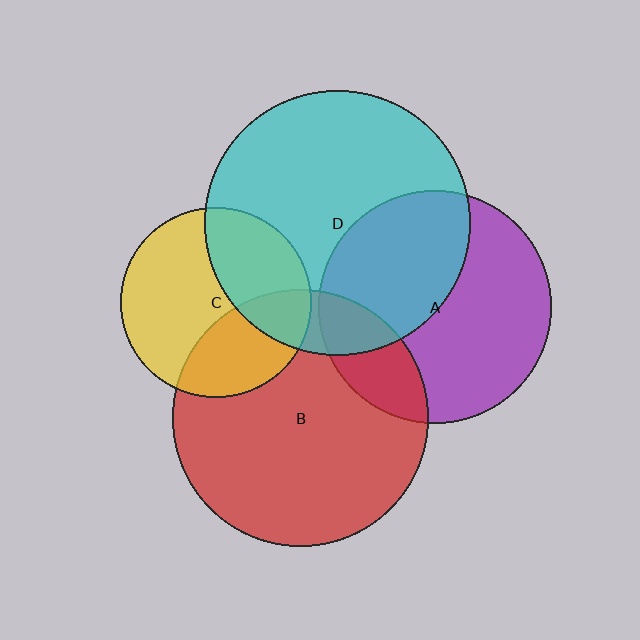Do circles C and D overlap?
Yes.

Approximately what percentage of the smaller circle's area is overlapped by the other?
Approximately 35%.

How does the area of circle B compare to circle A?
Approximately 1.2 times.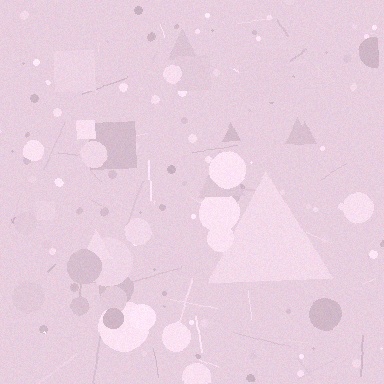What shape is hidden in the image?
A triangle is hidden in the image.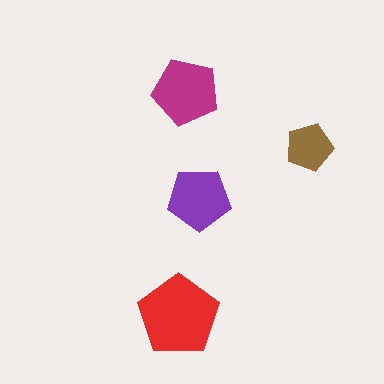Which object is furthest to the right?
The brown pentagon is rightmost.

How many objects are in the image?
There are 4 objects in the image.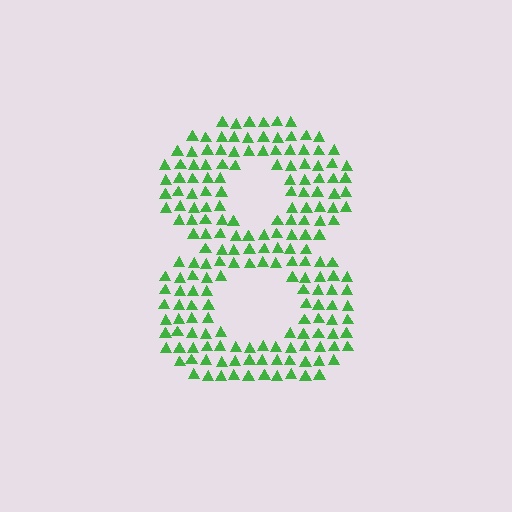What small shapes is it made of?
It is made of small triangles.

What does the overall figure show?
The overall figure shows the digit 8.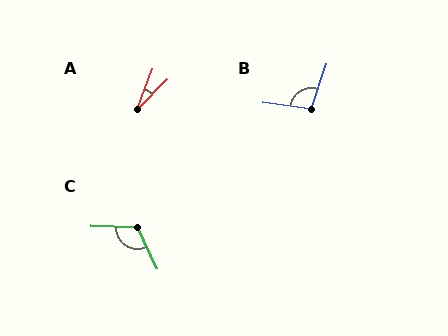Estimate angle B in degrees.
Approximately 101 degrees.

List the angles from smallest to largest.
A (23°), B (101°), C (117°).